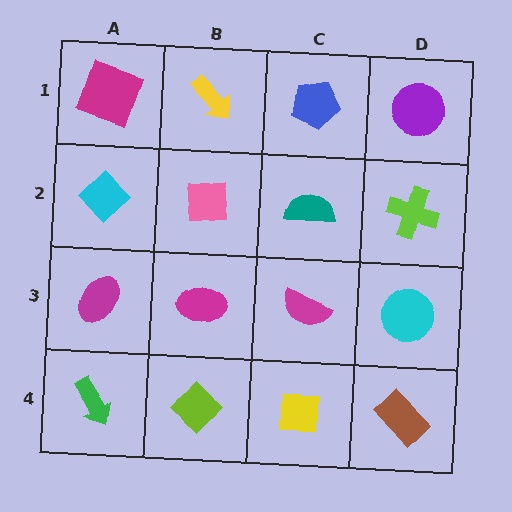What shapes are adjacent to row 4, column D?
A cyan circle (row 3, column D), a yellow square (row 4, column C).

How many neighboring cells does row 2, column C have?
4.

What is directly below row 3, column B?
A lime diamond.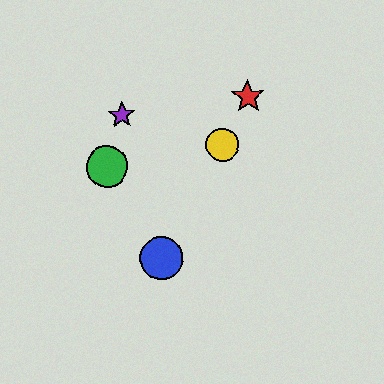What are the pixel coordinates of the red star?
The red star is at (248, 97).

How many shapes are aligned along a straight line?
3 shapes (the red star, the blue circle, the yellow circle) are aligned along a straight line.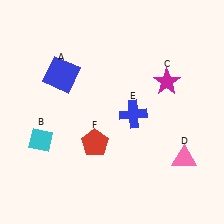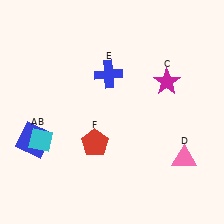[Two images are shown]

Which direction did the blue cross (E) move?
The blue cross (E) moved up.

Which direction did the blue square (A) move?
The blue square (A) moved down.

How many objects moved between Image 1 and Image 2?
2 objects moved between the two images.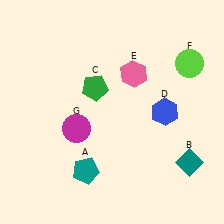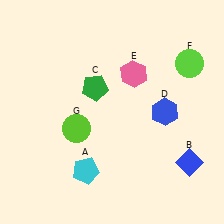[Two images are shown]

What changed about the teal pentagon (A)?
In Image 1, A is teal. In Image 2, it changed to cyan.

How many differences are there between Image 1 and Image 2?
There are 3 differences between the two images.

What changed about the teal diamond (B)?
In Image 1, B is teal. In Image 2, it changed to blue.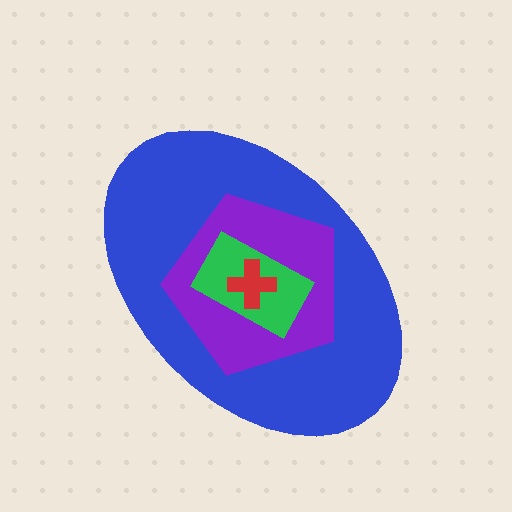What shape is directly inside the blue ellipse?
The purple pentagon.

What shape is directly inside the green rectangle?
The red cross.